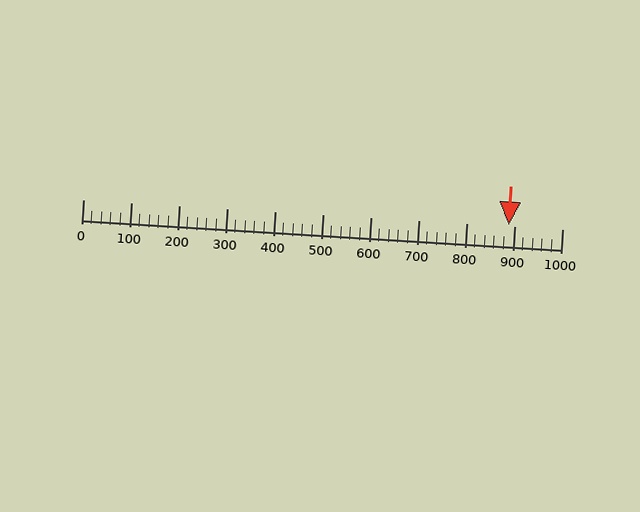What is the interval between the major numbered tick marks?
The major tick marks are spaced 100 units apart.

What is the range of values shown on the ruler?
The ruler shows values from 0 to 1000.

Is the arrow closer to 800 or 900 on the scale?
The arrow is closer to 900.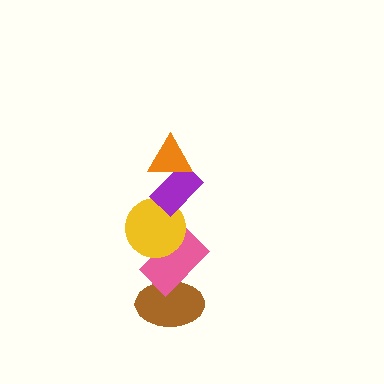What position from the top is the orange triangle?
The orange triangle is 1st from the top.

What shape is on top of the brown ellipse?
The pink rectangle is on top of the brown ellipse.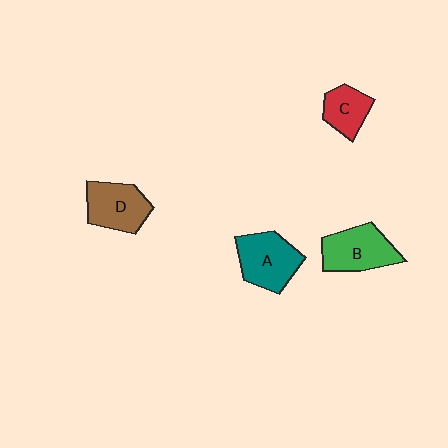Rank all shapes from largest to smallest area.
From largest to smallest: A (teal), B (green), D (brown), C (red).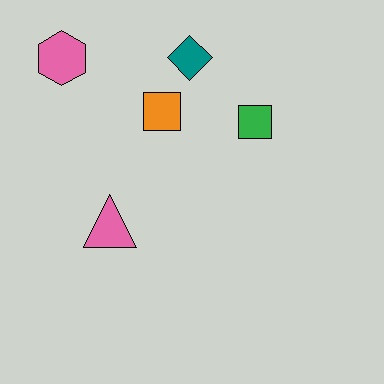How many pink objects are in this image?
There are 2 pink objects.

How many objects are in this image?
There are 5 objects.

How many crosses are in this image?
There are no crosses.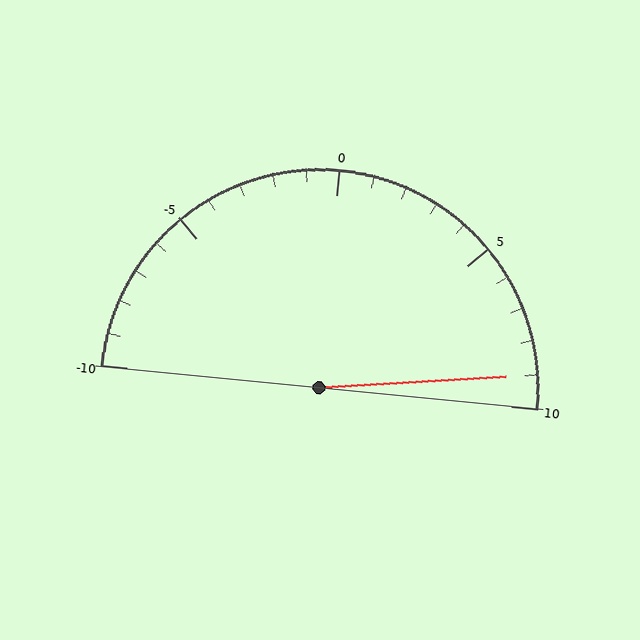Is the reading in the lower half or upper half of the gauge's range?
The reading is in the upper half of the range (-10 to 10).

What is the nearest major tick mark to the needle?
The nearest major tick mark is 10.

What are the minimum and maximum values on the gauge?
The gauge ranges from -10 to 10.